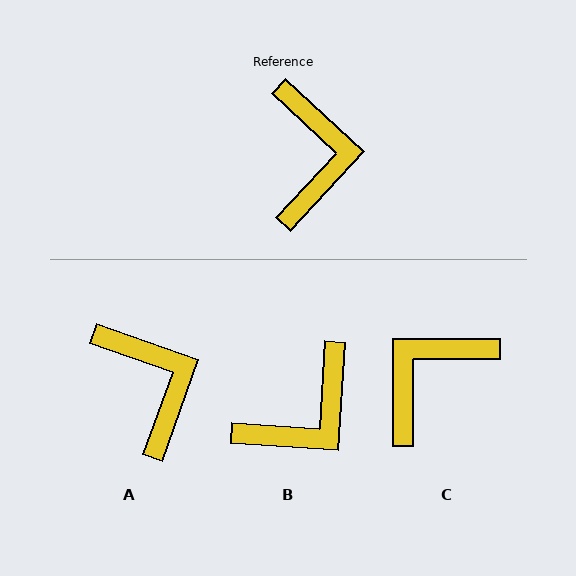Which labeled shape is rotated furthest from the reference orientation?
C, about 133 degrees away.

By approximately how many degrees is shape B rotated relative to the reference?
Approximately 51 degrees clockwise.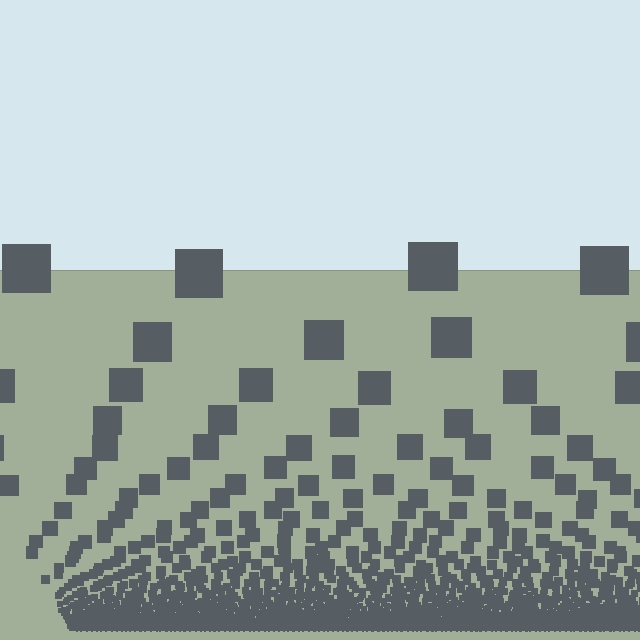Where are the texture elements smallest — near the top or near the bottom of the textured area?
Near the bottom.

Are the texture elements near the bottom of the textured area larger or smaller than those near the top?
Smaller. The gradient is inverted — elements near the bottom are smaller and denser.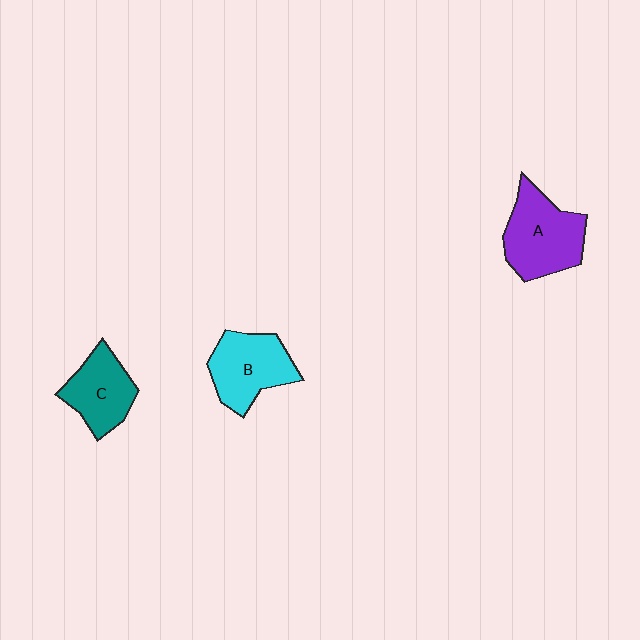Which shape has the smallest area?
Shape C (teal).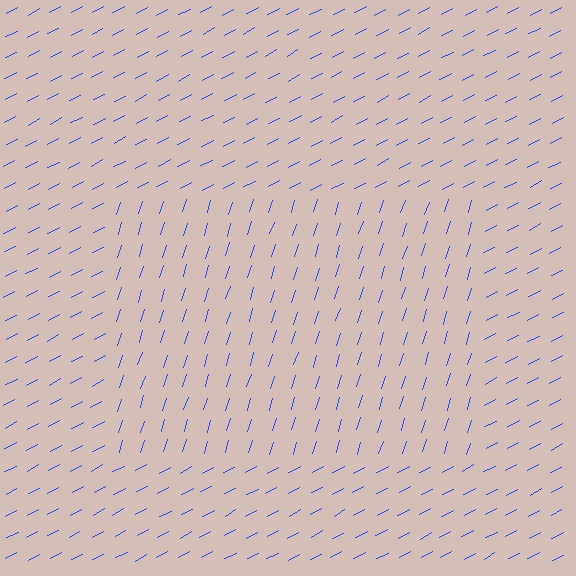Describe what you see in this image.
The image is filled with small blue line segments. A rectangle region in the image has lines oriented differently from the surrounding lines, creating a visible texture boundary.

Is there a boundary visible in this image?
Yes, there is a texture boundary formed by a change in line orientation.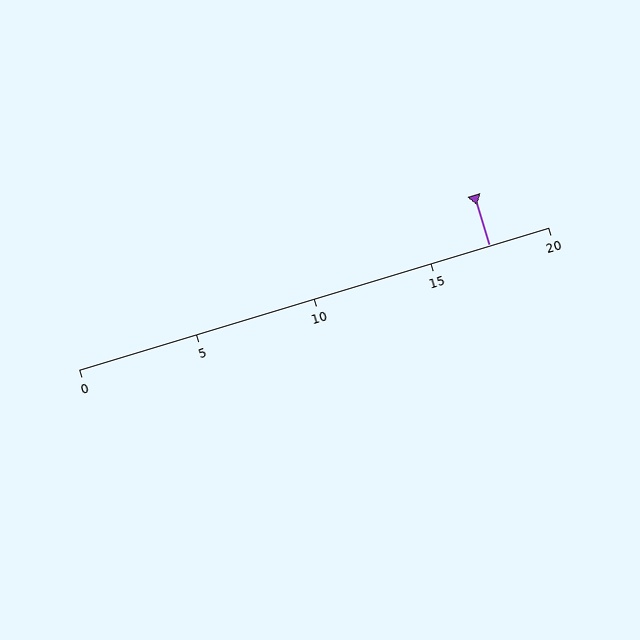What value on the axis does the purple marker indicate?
The marker indicates approximately 17.5.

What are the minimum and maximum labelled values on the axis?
The axis runs from 0 to 20.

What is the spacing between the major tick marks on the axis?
The major ticks are spaced 5 apart.